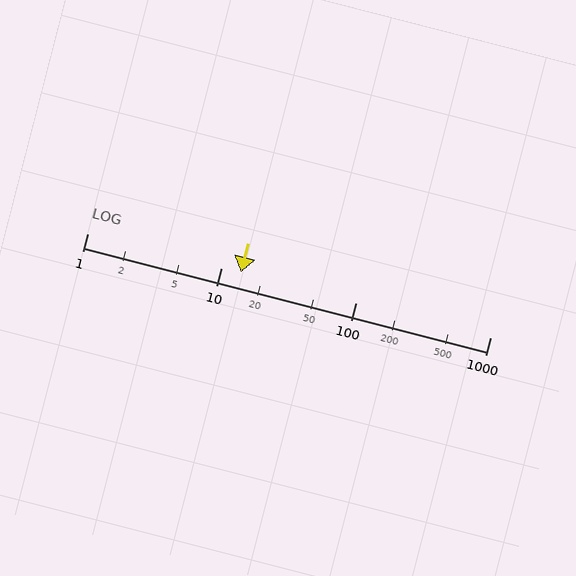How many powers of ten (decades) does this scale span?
The scale spans 3 decades, from 1 to 1000.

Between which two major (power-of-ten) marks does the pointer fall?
The pointer is between 10 and 100.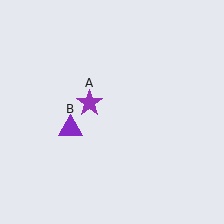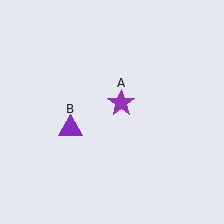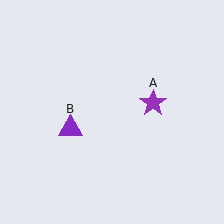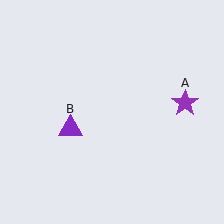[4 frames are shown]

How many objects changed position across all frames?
1 object changed position: purple star (object A).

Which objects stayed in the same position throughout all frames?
Purple triangle (object B) remained stationary.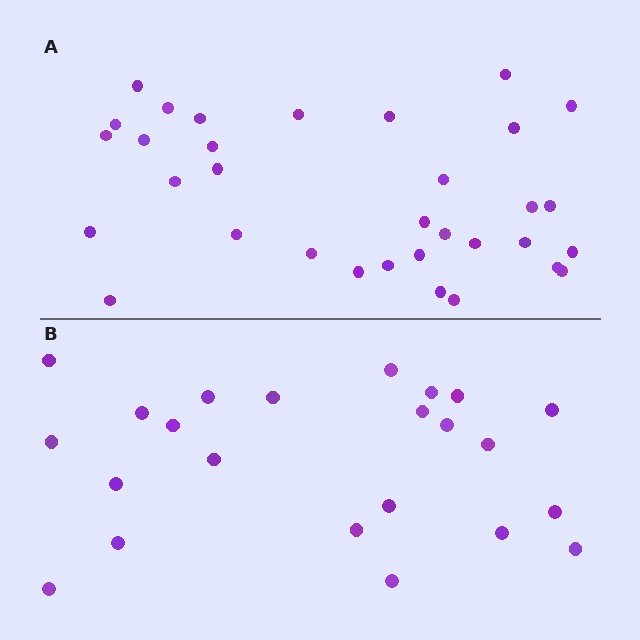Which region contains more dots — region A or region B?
Region A (the top region) has more dots.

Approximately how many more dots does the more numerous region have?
Region A has roughly 10 or so more dots than region B.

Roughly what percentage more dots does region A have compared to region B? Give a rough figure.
About 45% more.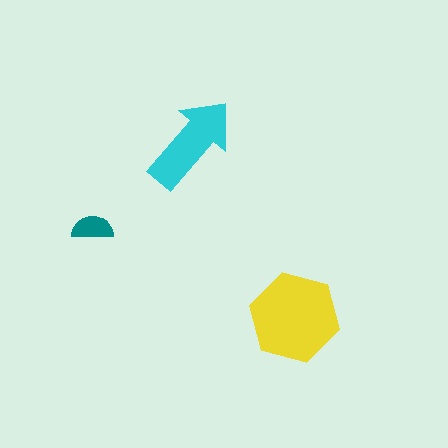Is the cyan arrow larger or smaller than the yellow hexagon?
Smaller.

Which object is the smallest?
The teal semicircle.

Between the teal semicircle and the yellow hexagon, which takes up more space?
The yellow hexagon.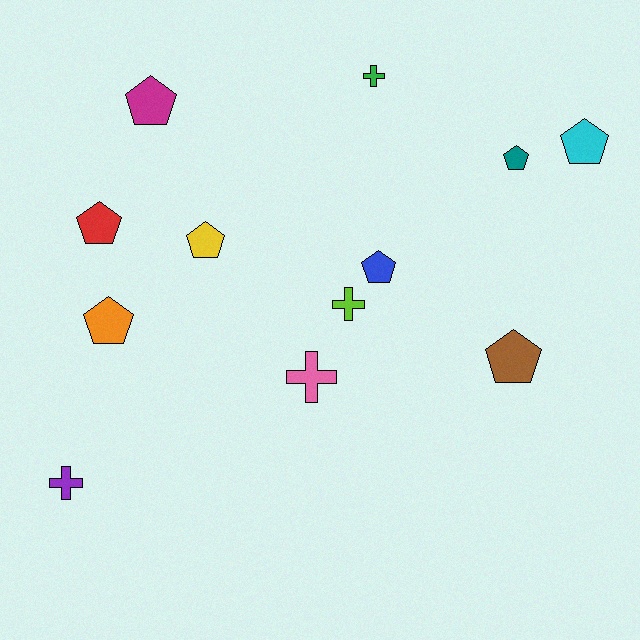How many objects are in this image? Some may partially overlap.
There are 12 objects.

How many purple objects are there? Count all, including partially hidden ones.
There is 1 purple object.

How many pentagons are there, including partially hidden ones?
There are 8 pentagons.